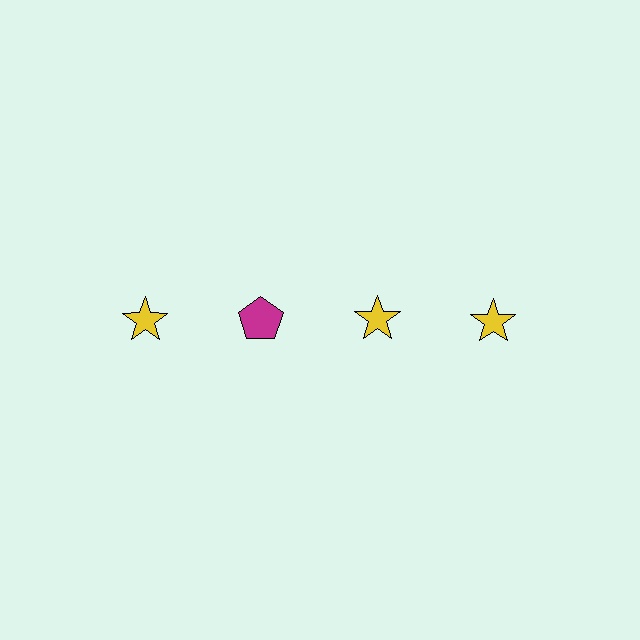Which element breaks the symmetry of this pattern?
The magenta pentagon in the top row, second from left column breaks the symmetry. All other shapes are yellow stars.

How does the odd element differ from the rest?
It differs in both color (magenta instead of yellow) and shape (pentagon instead of star).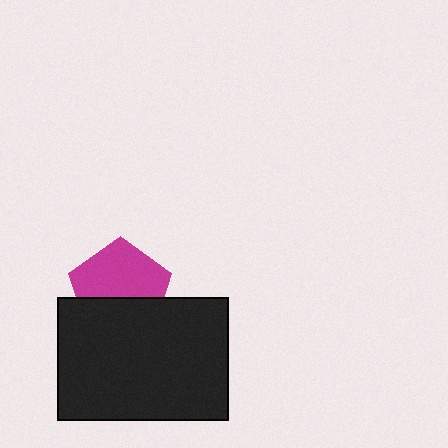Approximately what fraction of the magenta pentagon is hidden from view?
Roughly 41% of the magenta pentagon is hidden behind the black rectangle.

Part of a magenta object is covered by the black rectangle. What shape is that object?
It is a pentagon.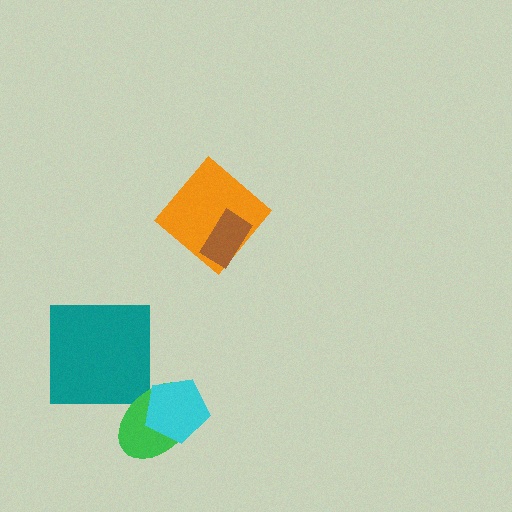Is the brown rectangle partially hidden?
No, no other shape covers it.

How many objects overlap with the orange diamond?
1 object overlaps with the orange diamond.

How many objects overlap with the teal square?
0 objects overlap with the teal square.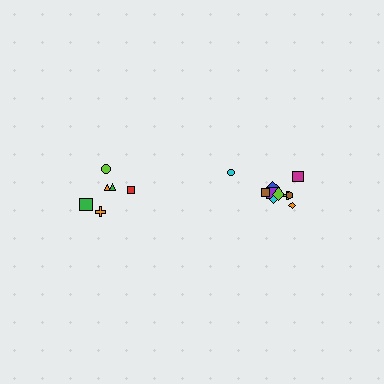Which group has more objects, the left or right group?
The right group.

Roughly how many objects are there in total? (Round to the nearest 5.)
Roughly 15 objects in total.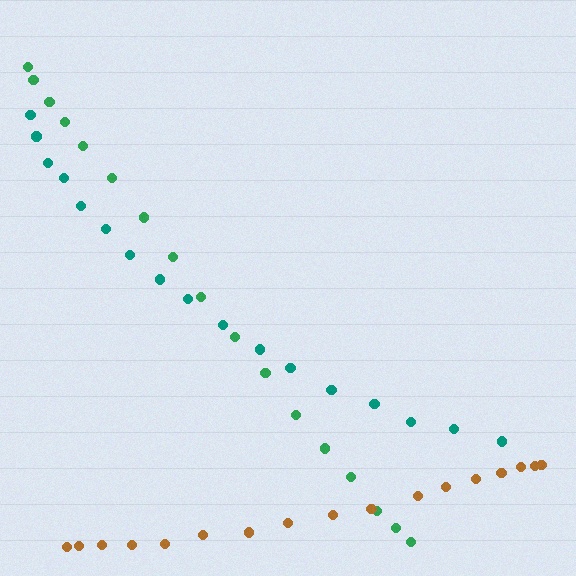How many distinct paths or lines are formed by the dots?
There are 3 distinct paths.